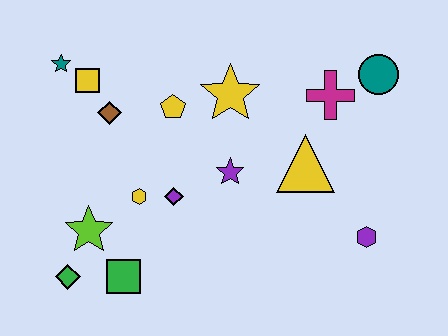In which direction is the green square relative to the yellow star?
The green square is below the yellow star.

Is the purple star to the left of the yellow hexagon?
No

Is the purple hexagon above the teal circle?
No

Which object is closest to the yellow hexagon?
The purple diamond is closest to the yellow hexagon.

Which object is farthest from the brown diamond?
The purple hexagon is farthest from the brown diamond.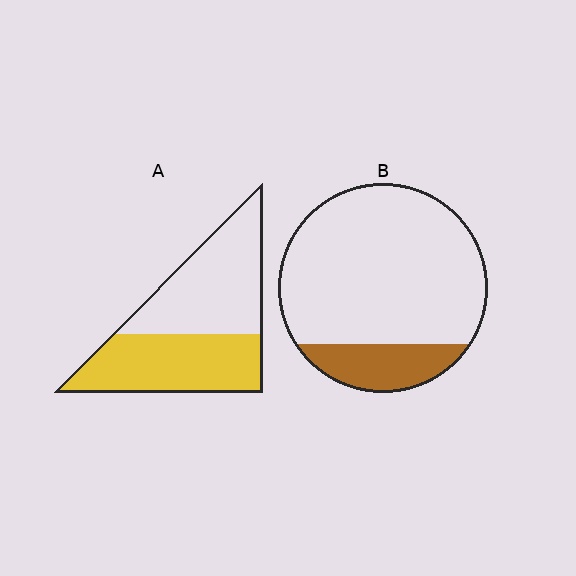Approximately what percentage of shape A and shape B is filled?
A is approximately 50% and B is approximately 20%.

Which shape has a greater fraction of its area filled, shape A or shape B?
Shape A.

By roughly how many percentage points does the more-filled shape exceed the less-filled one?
By roughly 30 percentage points (A over B).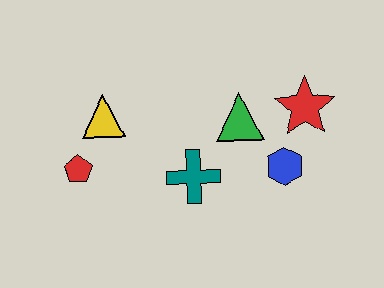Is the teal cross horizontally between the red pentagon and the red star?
Yes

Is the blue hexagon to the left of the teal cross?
No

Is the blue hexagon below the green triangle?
Yes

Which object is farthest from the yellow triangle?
The red star is farthest from the yellow triangle.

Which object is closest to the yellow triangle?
The red pentagon is closest to the yellow triangle.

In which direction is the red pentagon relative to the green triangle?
The red pentagon is to the left of the green triangle.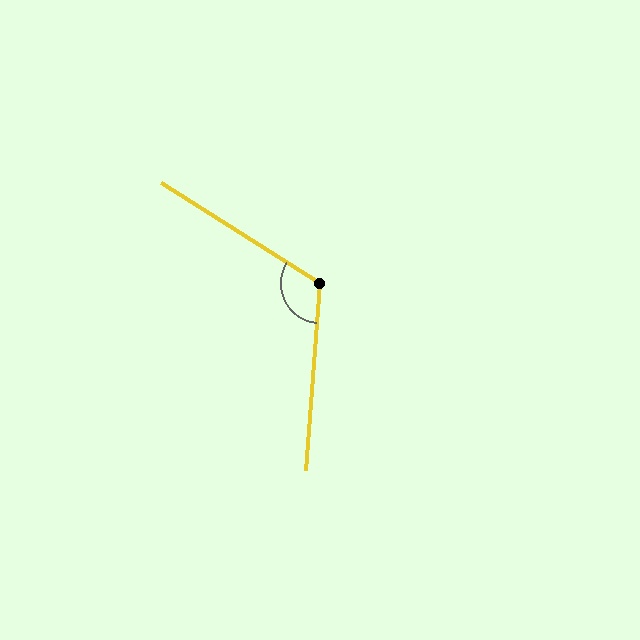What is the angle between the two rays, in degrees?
Approximately 118 degrees.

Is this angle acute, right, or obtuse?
It is obtuse.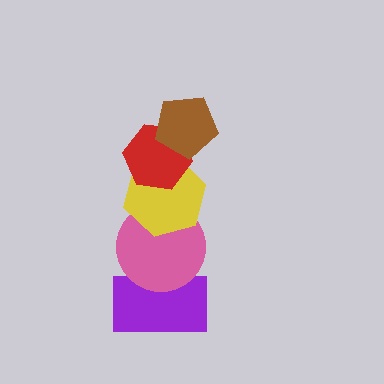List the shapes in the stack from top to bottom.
From top to bottom: the brown pentagon, the red hexagon, the yellow hexagon, the pink circle, the purple rectangle.